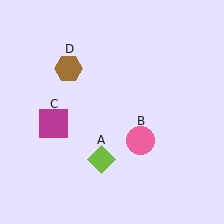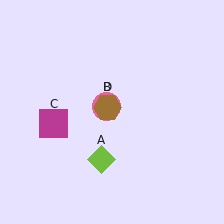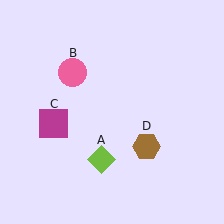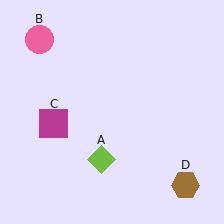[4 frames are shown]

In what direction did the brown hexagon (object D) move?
The brown hexagon (object D) moved down and to the right.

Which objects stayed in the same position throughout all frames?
Lime diamond (object A) and magenta square (object C) remained stationary.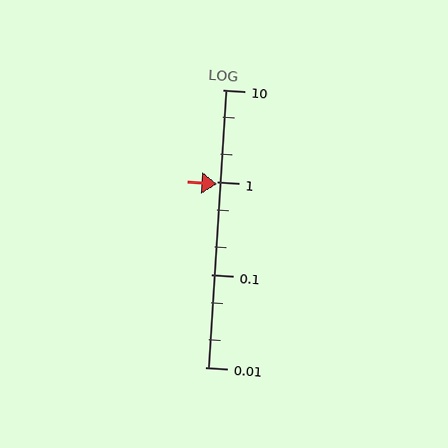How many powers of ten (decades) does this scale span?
The scale spans 3 decades, from 0.01 to 10.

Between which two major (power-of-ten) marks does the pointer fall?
The pointer is between 0.1 and 1.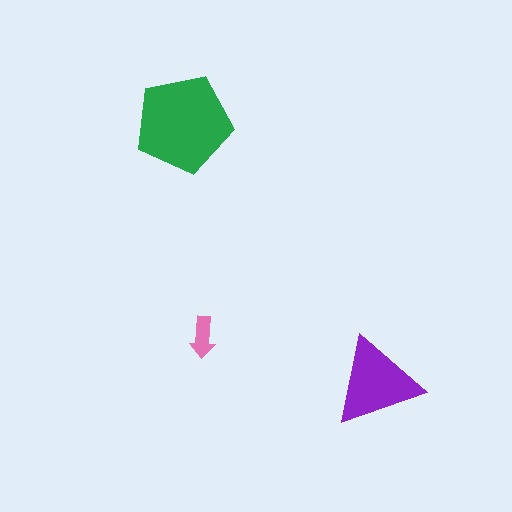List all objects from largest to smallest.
The green pentagon, the purple triangle, the pink arrow.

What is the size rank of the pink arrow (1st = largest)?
3rd.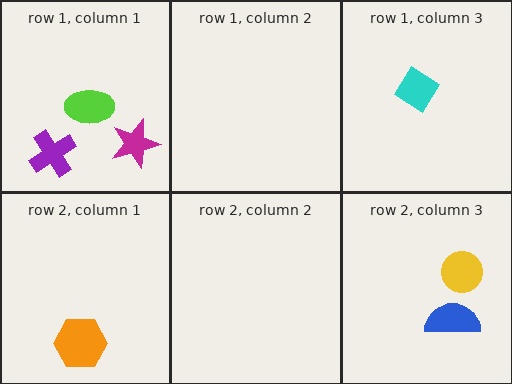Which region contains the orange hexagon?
The row 2, column 1 region.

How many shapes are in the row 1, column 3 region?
1.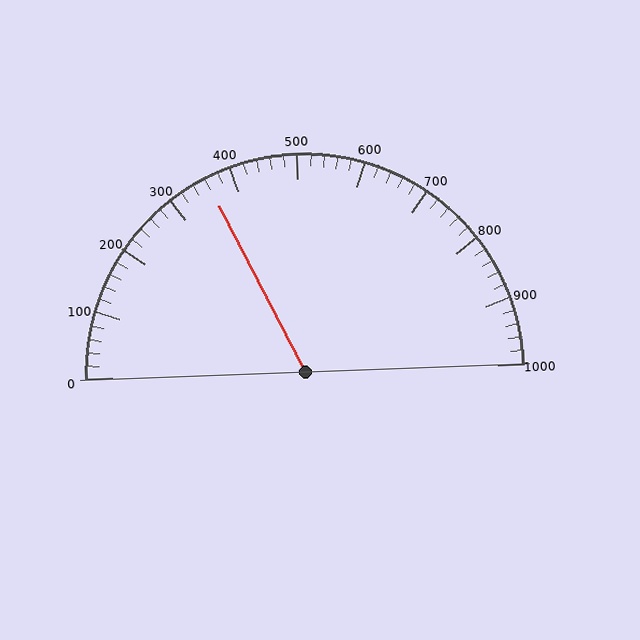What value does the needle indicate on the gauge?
The needle indicates approximately 360.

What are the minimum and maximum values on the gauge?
The gauge ranges from 0 to 1000.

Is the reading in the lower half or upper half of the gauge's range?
The reading is in the lower half of the range (0 to 1000).